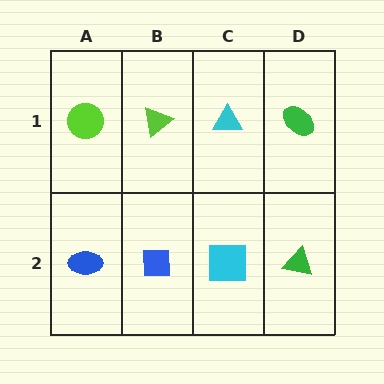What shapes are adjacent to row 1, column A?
A blue ellipse (row 2, column A), a lime triangle (row 1, column B).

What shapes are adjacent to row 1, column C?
A cyan square (row 2, column C), a lime triangle (row 1, column B), a green ellipse (row 1, column D).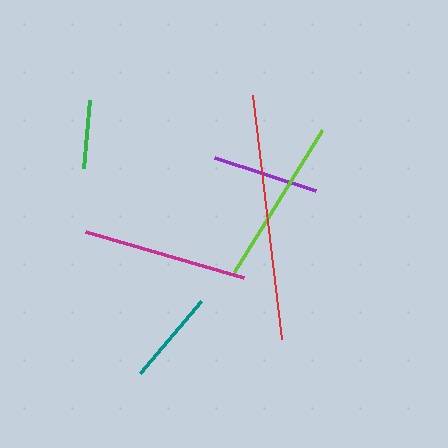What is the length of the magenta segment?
The magenta segment is approximately 164 pixels long.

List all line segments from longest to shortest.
From longest to shortest: red, lime, magenta, purple, teal, green.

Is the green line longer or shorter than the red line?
The red line is longer than the green line.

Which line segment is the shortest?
The green line is the shortest at approximately 69 pixels.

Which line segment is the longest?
The red line is the longest at approximately 246 pixels.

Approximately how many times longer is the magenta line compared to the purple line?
The magenta line is approximately 1.5 times the length of the purple line.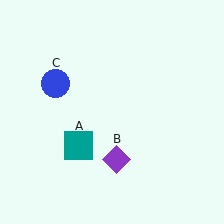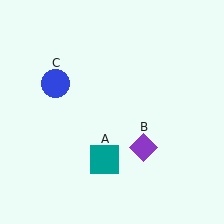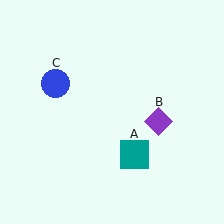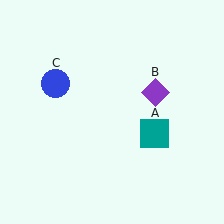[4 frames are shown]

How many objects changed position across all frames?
2 objects changed position: teal square (object A), purple diamond (object B).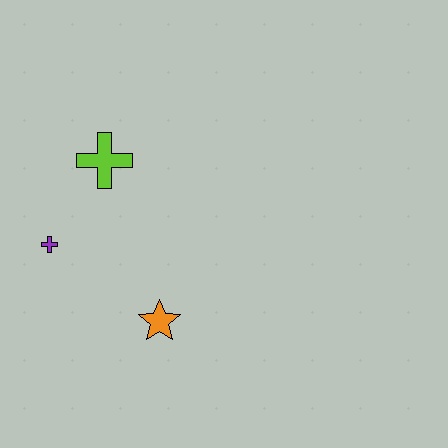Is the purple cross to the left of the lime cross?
Yes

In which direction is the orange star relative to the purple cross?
The orange star is to the right of the purple cross.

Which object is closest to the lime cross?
The purple cross is closest to the lime cross.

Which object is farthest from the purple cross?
The orange star is farthest from the purple cross.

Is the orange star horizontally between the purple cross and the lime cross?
No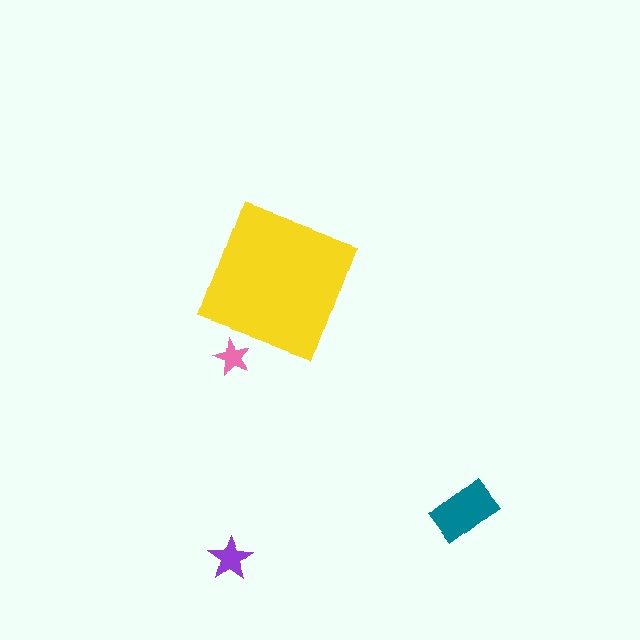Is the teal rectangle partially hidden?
No, the teal rectangle is fully visible.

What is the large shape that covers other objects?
A yellow diamond.